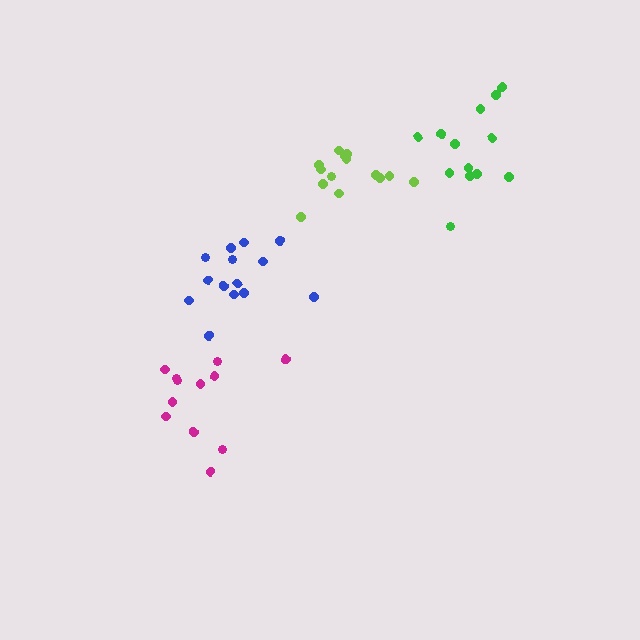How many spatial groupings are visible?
There are 4 spatial groupings.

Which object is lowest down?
The magenta cluster is bottommost.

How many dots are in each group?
Group 1: 14 dots, Group 2: 13 dots, Group 3: 14 dots, Group 4: 12 dots (53 total).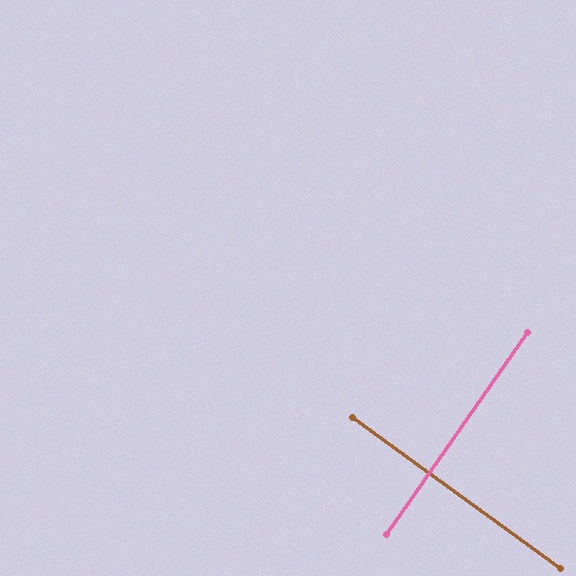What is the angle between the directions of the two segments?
Approximately 89 degrees.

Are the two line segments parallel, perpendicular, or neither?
Perpendicular — they meet at approximately 89°.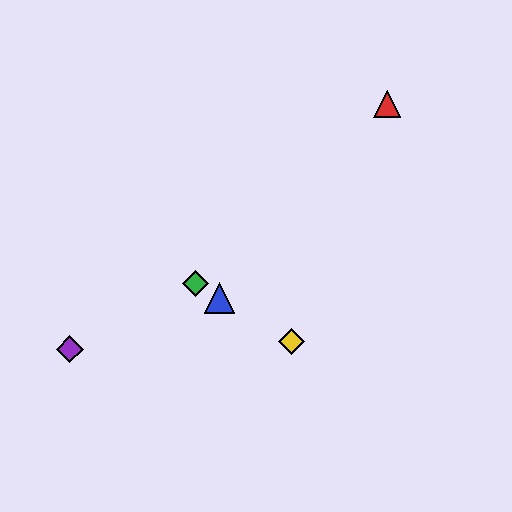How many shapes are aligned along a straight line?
3 shapes (the blue triangle, the green diamond, the yellow diamond) are aligned along a straight line.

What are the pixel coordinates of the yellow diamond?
The yellow diamond is at (291, 342).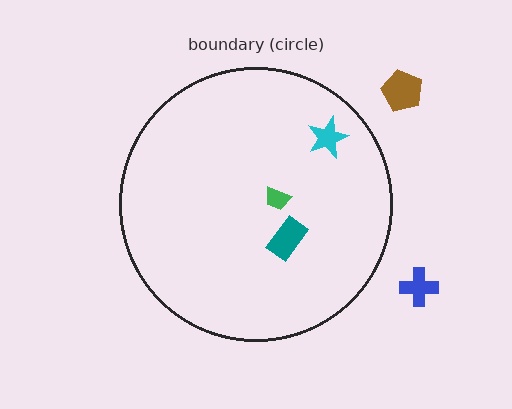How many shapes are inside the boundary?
3 inside, 2 outside.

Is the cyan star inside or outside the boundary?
Inside.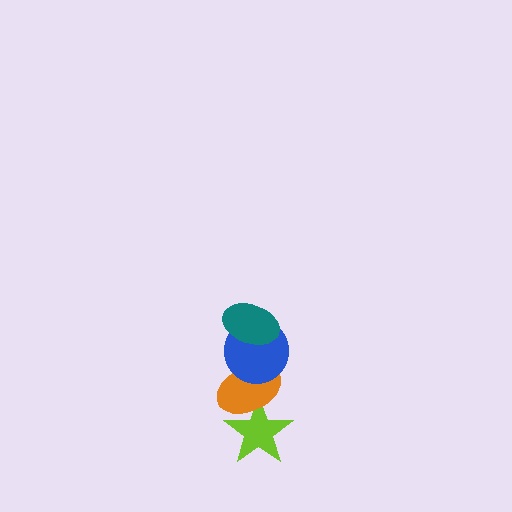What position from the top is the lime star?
The lime star is 4th from the top.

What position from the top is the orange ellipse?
The orange ellipse is 3rd from the top.